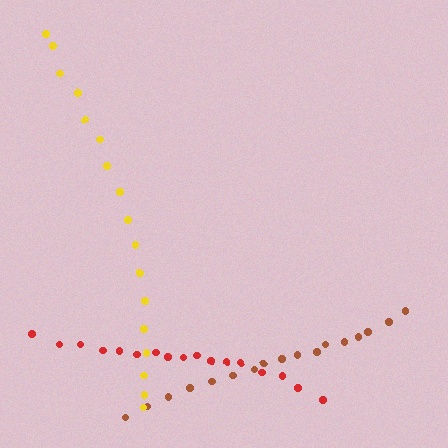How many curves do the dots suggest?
There are 3 distinct paths.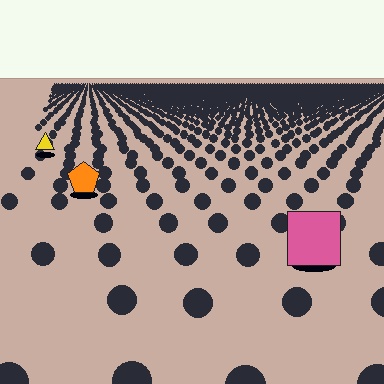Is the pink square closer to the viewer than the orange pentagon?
Yes. The pink square is closer — you can tell from the texture gradient: the ground texture is coarser near it.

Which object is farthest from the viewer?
The yellow triangle is farthest from the viewer. It appears smaller and the ground texture around it is denser.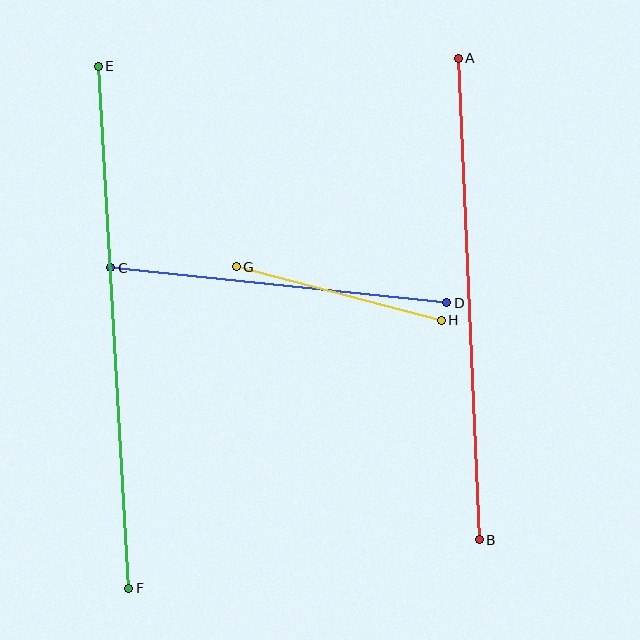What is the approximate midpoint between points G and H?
The midpoint is at approximately (339, 294) pixels.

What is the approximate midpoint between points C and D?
The midpoint is at approximately (279, 285) pixels.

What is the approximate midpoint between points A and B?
The midpoint is at approximately (469, 299) pixels.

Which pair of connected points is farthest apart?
Points E and F are farthest apart.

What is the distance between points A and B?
The distance is approximately 482 pixels.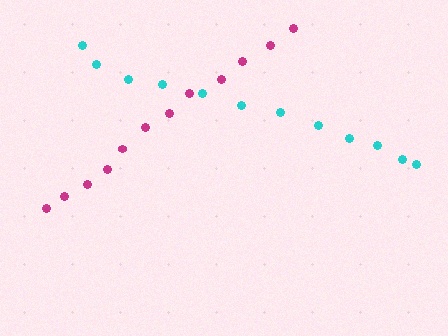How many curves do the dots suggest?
There are 2 distinct paths.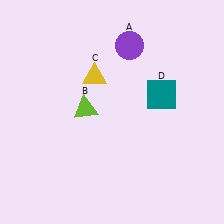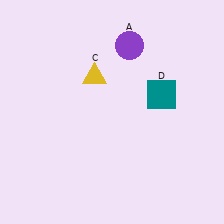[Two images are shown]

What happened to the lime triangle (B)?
The lime triangle (B) was removed in Image 2. It was in the top-left area of Image 1.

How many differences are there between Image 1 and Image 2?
There is 1 difference between the two images.